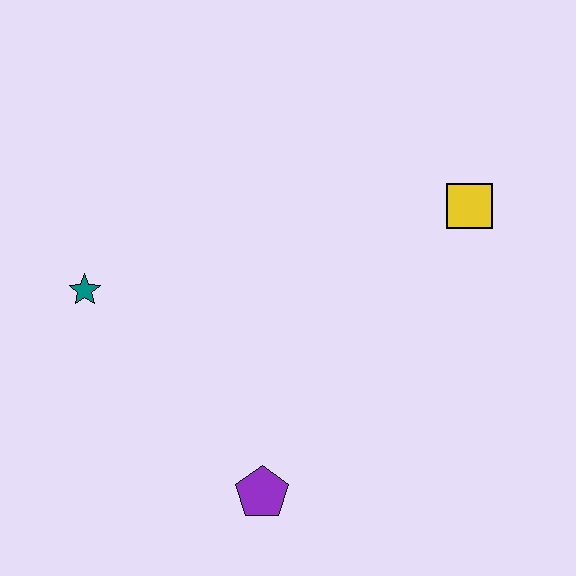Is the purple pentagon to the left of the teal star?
No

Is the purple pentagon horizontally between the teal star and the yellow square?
Yes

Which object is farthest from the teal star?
The yellow square is farthest from the teal star.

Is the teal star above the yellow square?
No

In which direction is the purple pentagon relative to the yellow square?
The purple pentagon is below the yellow square.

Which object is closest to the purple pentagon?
The teal star is closest to the purple pentagon.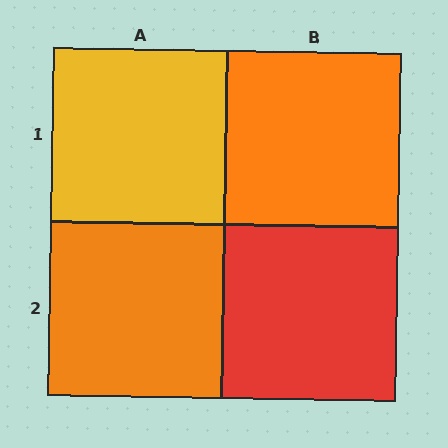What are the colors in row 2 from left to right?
Orange, red.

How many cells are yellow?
1 cell is yellow.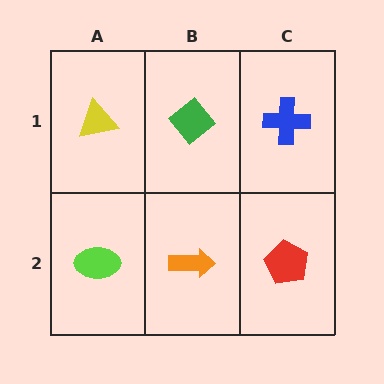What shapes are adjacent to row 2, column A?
A yellow triangle (row 1, column A), an orange arrow (row 2, column B).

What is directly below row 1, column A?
A lime ellipse.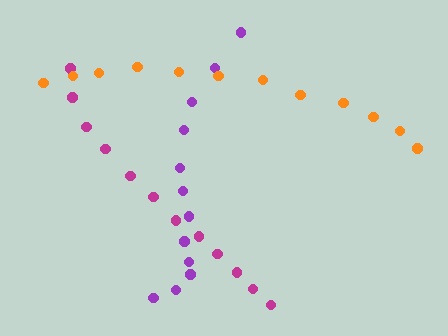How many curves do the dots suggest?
There are 3 distinct paths.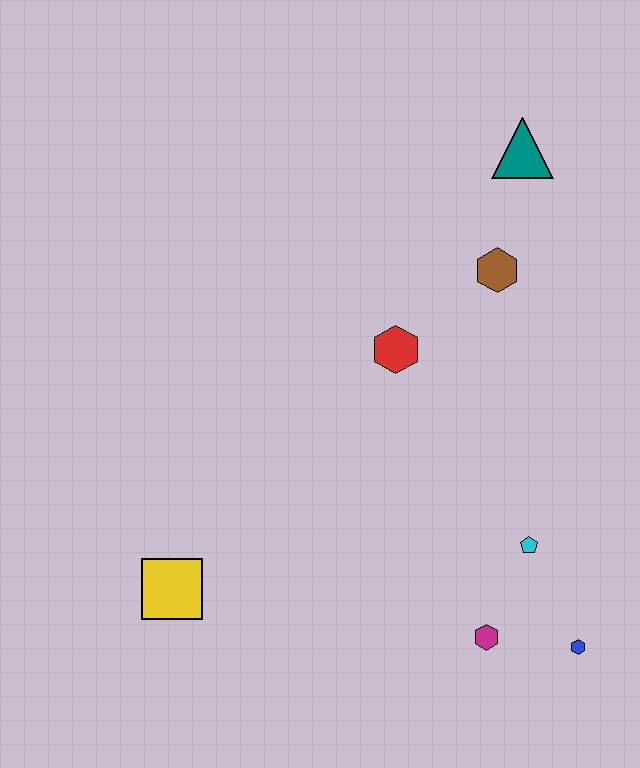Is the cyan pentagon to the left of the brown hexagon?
No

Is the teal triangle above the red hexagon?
Yes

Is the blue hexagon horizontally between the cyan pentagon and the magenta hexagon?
No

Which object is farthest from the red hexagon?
The blue hexagon is farthest from the red hexagon.